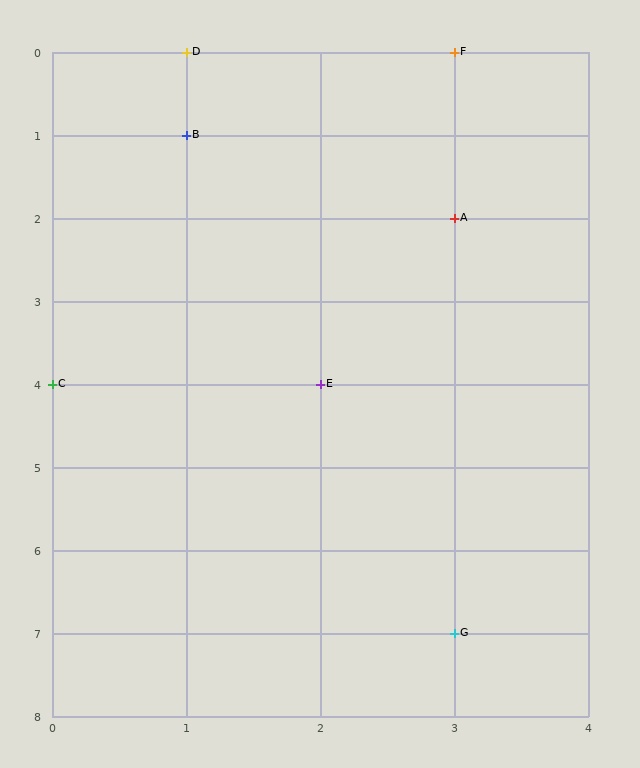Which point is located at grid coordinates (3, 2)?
Point A is at (3, 2).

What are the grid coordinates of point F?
Point F is at grid coordinates (3, 0).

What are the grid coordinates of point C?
Point C is at grid coordinates (0, 4).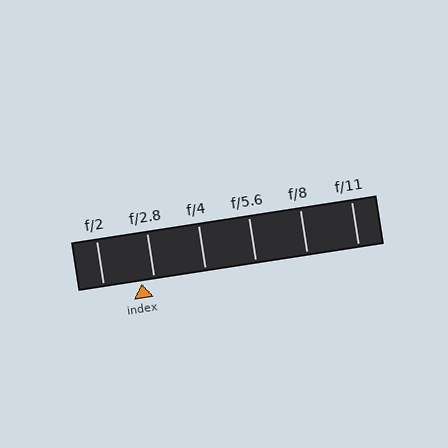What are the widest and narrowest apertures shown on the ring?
The widest aperture shown is f/2 and the narrowest is f/11.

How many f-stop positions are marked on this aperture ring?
There are 6 f-stop positions marked.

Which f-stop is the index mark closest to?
The index mark is closest to f/2.8.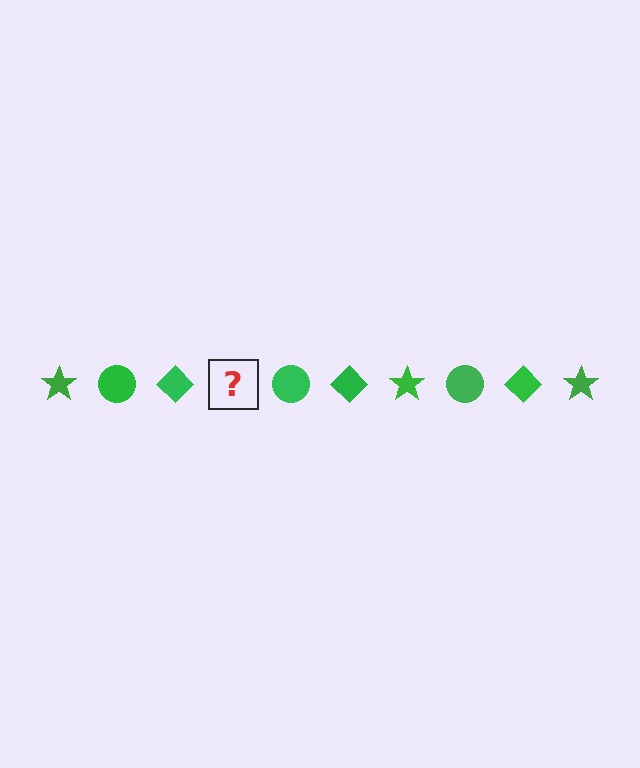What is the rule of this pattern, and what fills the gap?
The rule is that the pattern cycles through star, circle, diamond shapes in green. The gap should be filled with a green star.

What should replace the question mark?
The question mark should be replaced with a green star.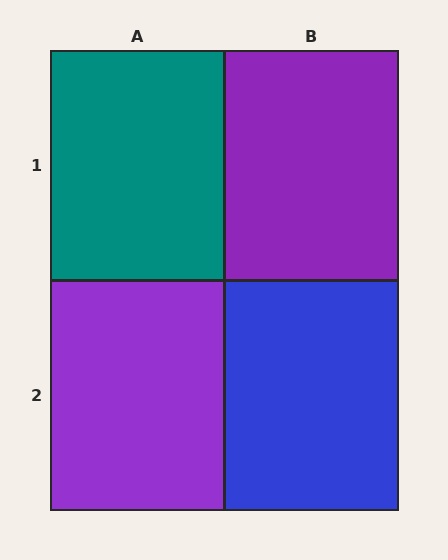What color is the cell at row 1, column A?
Teal.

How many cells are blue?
1 cell is blue.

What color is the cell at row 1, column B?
Purple.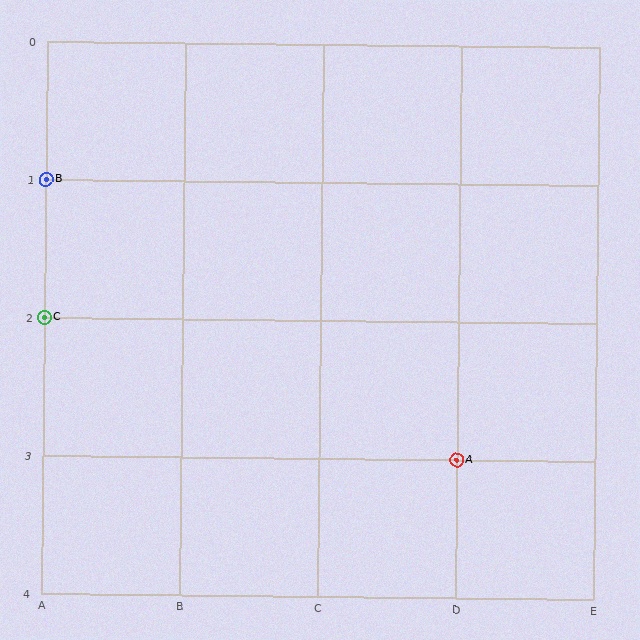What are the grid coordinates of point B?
Point B is at grid coordinates (A, 1).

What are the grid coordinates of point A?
Point A is at grid coordinates (D, 3).